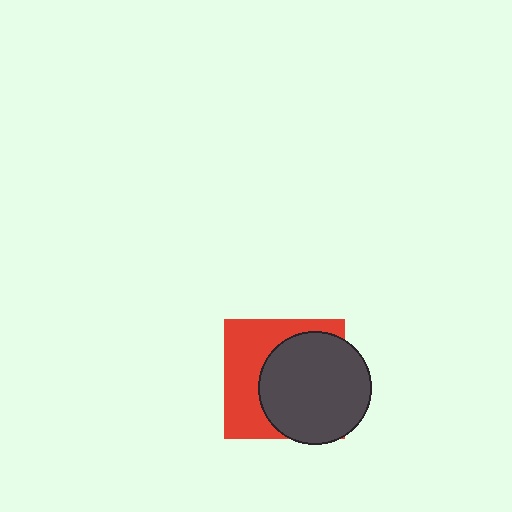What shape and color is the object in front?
The object in front is a dark gray circle.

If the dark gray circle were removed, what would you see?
You would see the complete red square.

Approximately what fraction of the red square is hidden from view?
Roughly 56% of the red square is hidden behind the dark gray circle.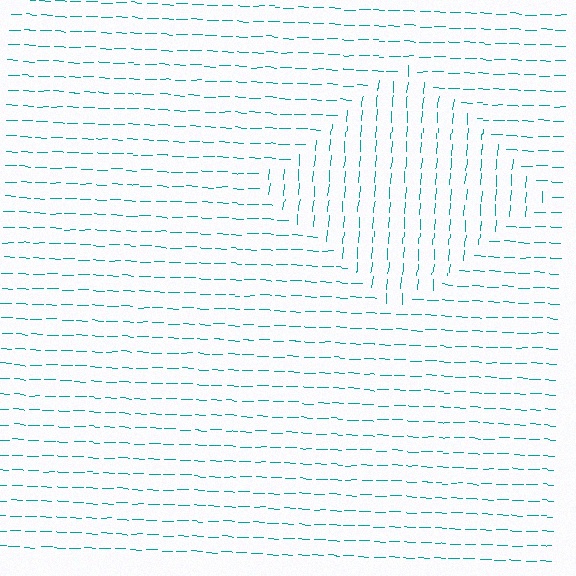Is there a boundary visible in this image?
Yes, there is a texture boundary formed by a change in line orientation.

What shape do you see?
I see a diamond.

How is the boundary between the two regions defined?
The boundary is defined purely by a change in line orientation (approximately 87 degrees difference). All lines are the same color and thickness.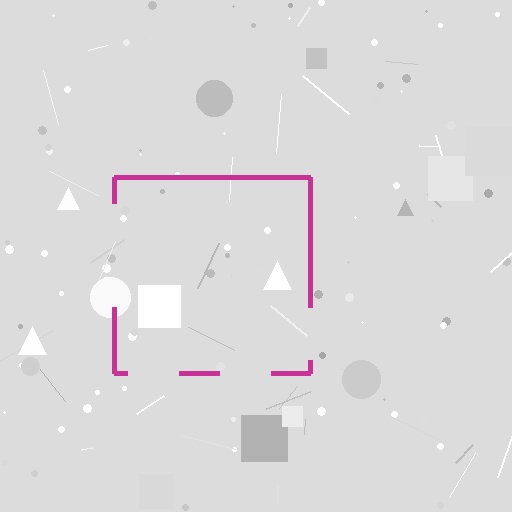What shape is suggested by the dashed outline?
The dashed outline suggests a square.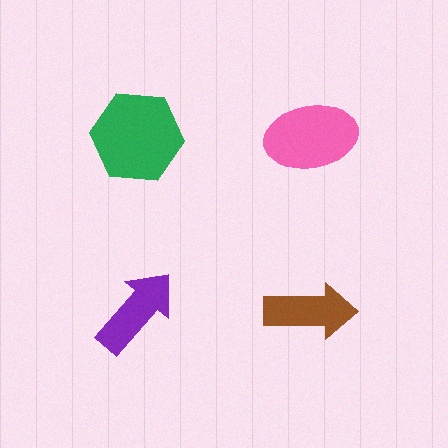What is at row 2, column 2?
A brown arrow.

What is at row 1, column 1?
A green hexagon.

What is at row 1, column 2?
A pink ellipse.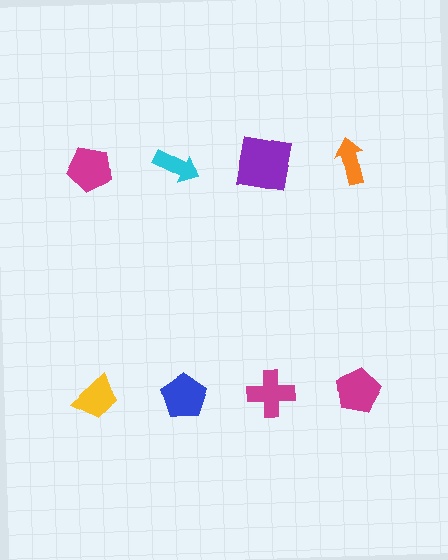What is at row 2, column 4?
A magenta pentagon.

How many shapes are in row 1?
4 shapes.